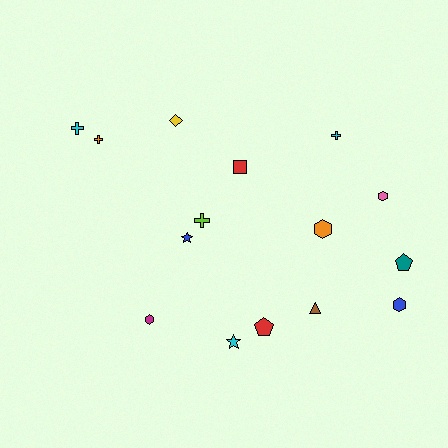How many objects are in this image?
There are 15 objects.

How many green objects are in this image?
There are no green objects.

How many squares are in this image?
There is 1 square.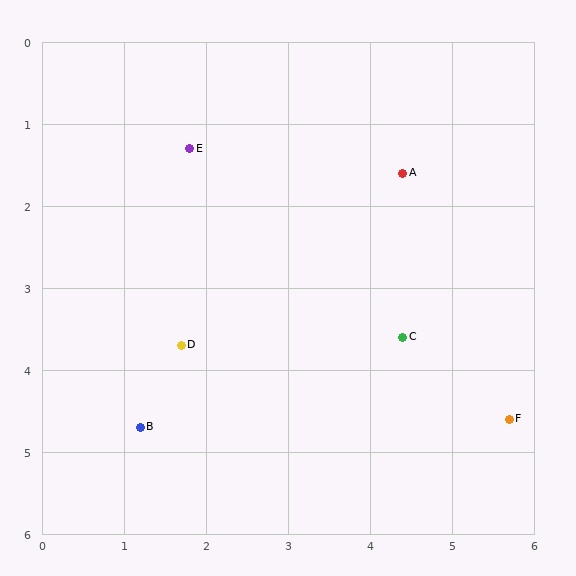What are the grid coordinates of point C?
Point C is at approximately (4.4, 3.6).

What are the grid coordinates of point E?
Point E is at approximately (1.8, 1.3).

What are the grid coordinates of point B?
Point B is at approximately (1.2, 4.7).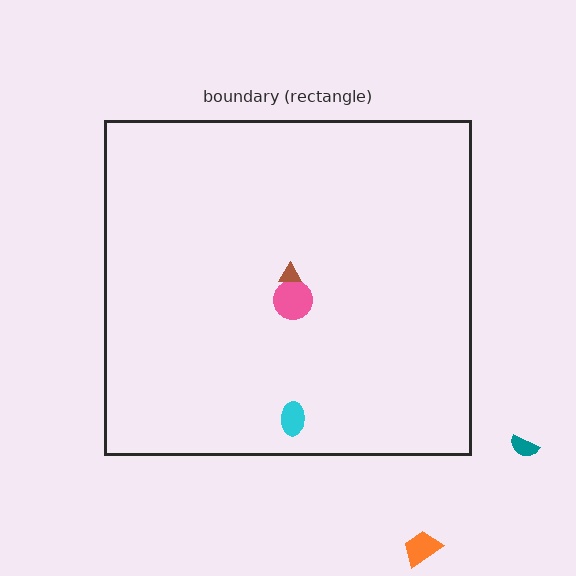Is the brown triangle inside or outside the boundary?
Inside.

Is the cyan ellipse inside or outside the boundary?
Inside.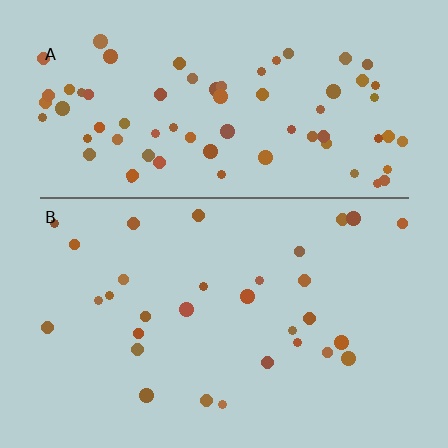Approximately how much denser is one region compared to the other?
Approximately 2.4× — region A over region B.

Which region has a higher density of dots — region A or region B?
A (the top).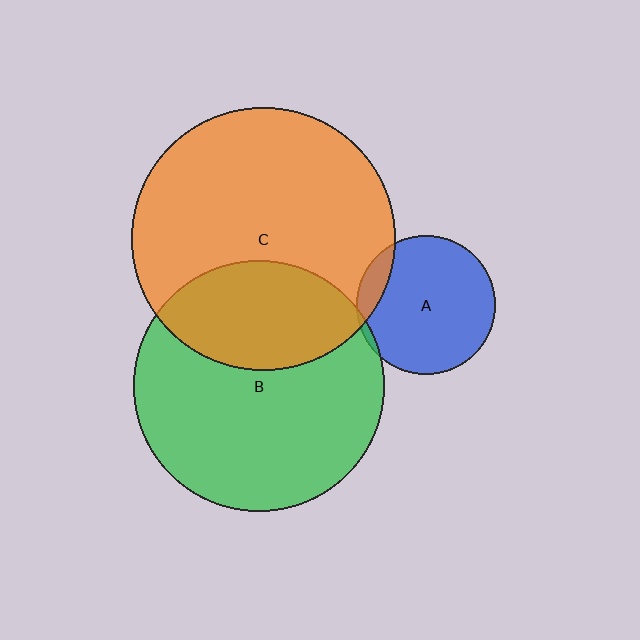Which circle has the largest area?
Circle C (orange).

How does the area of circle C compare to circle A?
Approximately 3.6 times.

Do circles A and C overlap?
Yes.